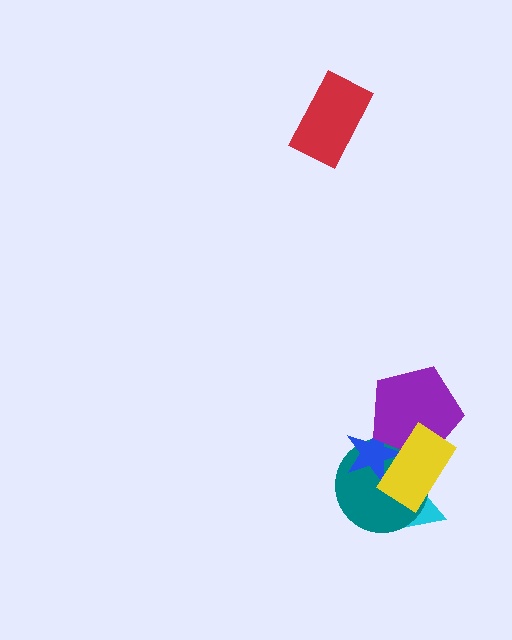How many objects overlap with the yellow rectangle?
4 objects overlap with the yellow rectangle.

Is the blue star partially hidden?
Yes, it is partially covered by another shape.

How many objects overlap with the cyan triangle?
2 objects overlap with the cyan triangle.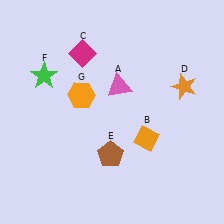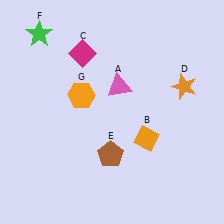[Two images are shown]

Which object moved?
The green star (F) moved up.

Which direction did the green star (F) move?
The green star (F) moved up.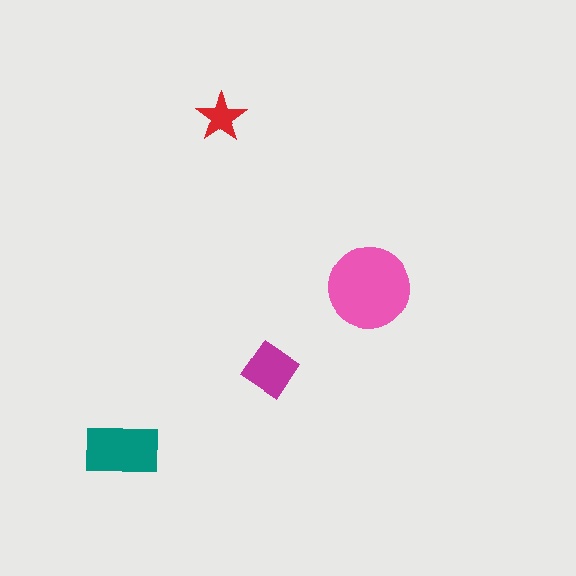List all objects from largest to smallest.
The pink circle, the teal rectangle, the magenta diamond, the red star.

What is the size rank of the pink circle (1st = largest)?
1st.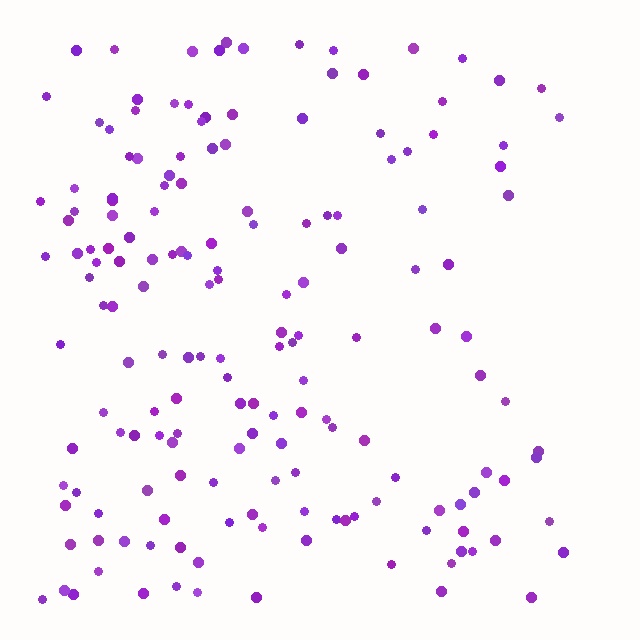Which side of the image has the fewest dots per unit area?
The right.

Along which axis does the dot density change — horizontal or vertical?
Horizontal.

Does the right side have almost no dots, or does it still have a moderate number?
Still a moderate number, just noticeably fewer than the left.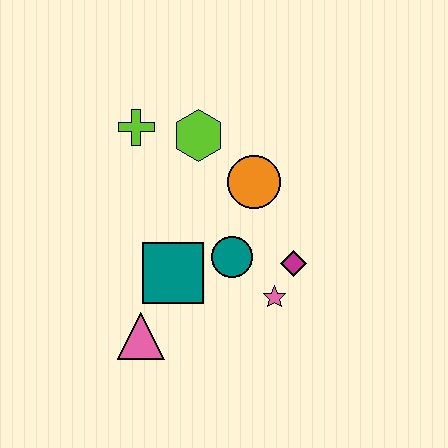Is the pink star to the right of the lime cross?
Yes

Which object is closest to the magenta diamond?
The pink star is closest to the magenta diamond.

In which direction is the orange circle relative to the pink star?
The orange circle is above the pink star.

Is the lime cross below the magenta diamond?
No